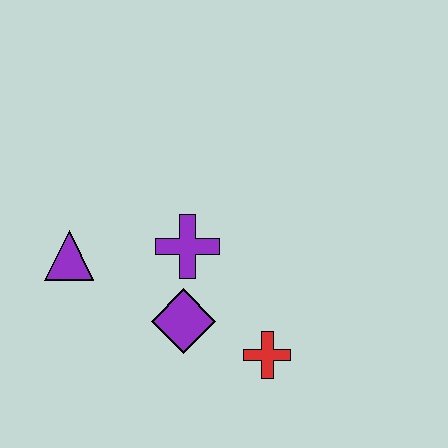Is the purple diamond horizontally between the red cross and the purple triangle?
Yes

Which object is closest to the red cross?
The purple diamond is closest to the red cross.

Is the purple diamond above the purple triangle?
No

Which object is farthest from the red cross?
The purple triangle is farthest from the red cross.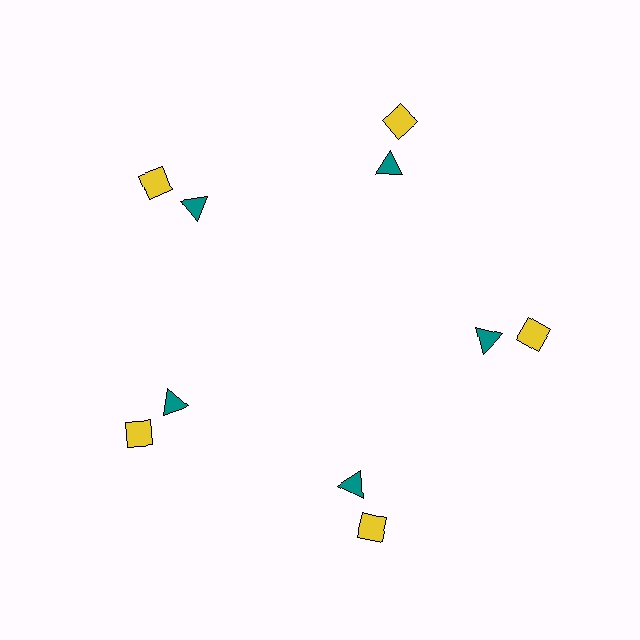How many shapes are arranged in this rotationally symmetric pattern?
There are 10 shapes, arranged in 5 groups of 2.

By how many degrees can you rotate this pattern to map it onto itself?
The pattern maps onto itself every 72 degrees of rotation.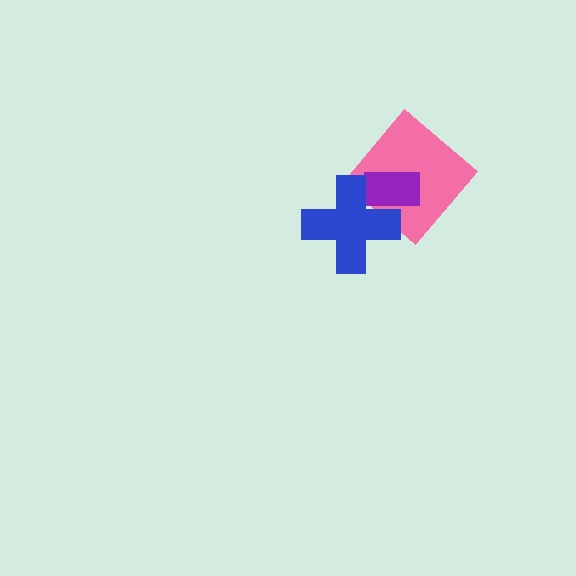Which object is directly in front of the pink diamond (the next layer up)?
The purple rectangle is directly in front of the pink diamond.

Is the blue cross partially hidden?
No, no other shape covers it.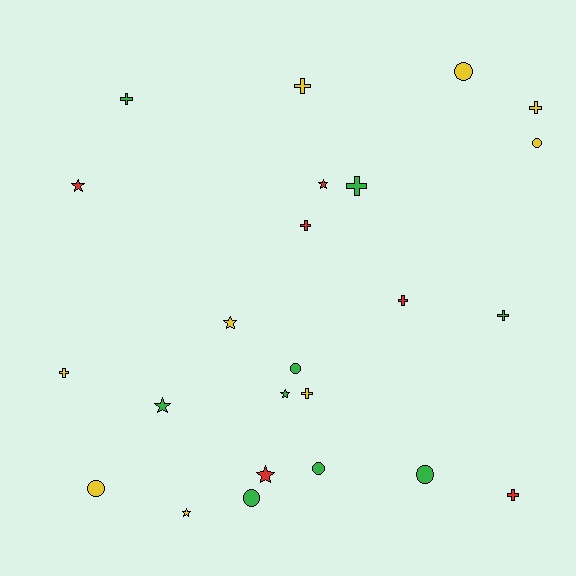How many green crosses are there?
There are 3 green crosses.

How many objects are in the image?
There are 24 objects.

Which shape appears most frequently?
Cross, with 10 objects.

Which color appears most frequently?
Yellow, with 9 objects.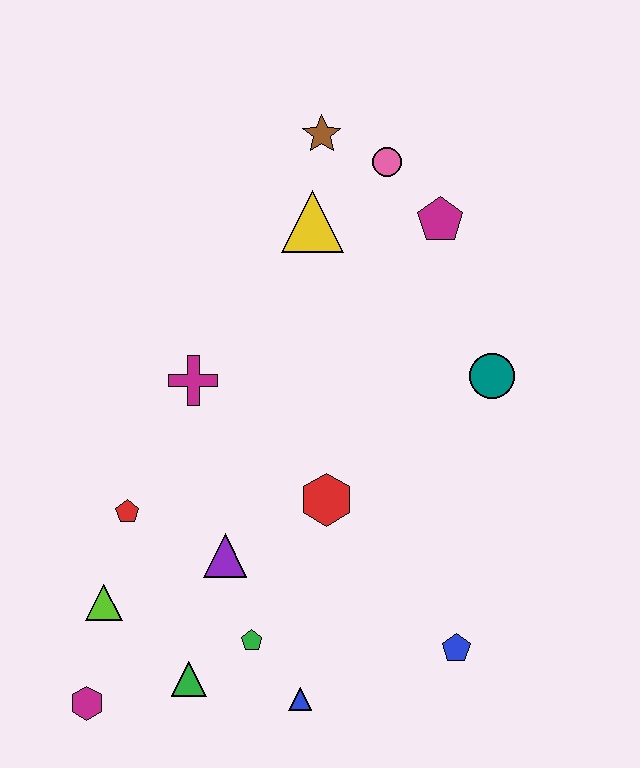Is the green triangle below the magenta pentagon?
Yes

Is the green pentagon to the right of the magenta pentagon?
No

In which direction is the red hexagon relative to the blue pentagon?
The red hexagon is above the blue pentagon.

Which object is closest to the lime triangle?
The red pentagon is closest to the lime triangle.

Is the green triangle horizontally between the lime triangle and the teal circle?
Yes